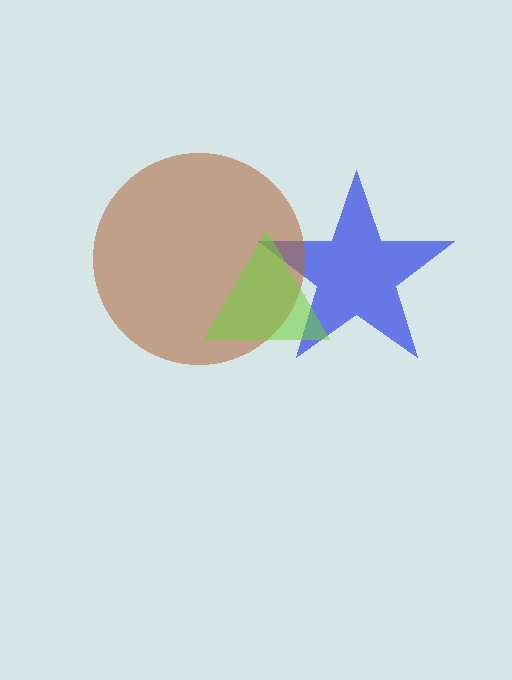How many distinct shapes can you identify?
There are 3 distinct shapes: a blue star, a brown circle, a lime triangle.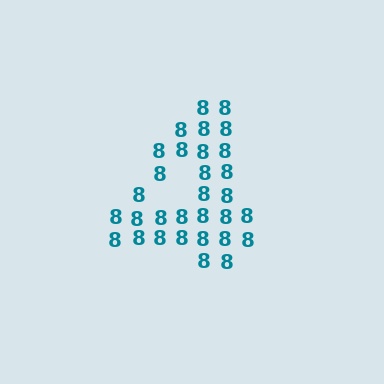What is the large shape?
The large shape is the digit 4.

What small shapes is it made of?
It is made of small digit 8's.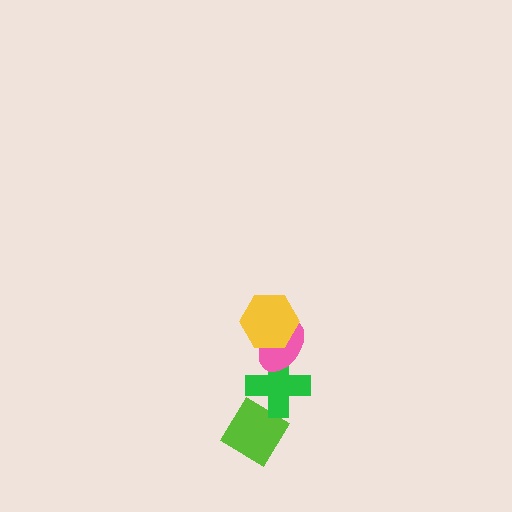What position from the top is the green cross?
The green cross is 3rd from the top.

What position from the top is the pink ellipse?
The pink ellipse is 2nd from the top.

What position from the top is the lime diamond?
The lime diamond is 4th from the top.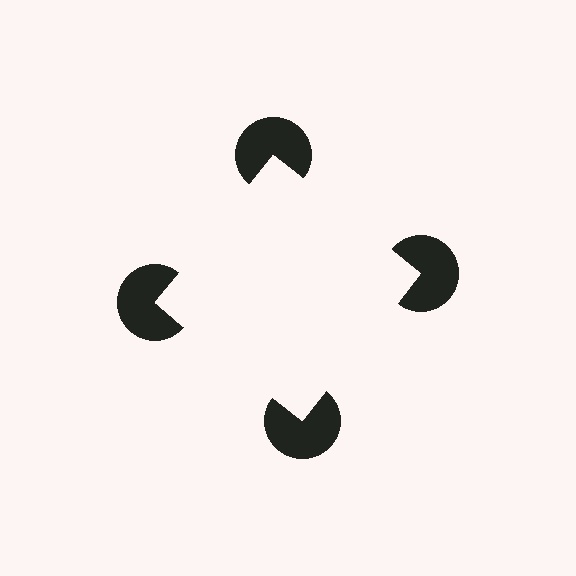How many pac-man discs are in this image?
There are 4 — one at each vertex of the illusory square.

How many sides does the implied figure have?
4 sides.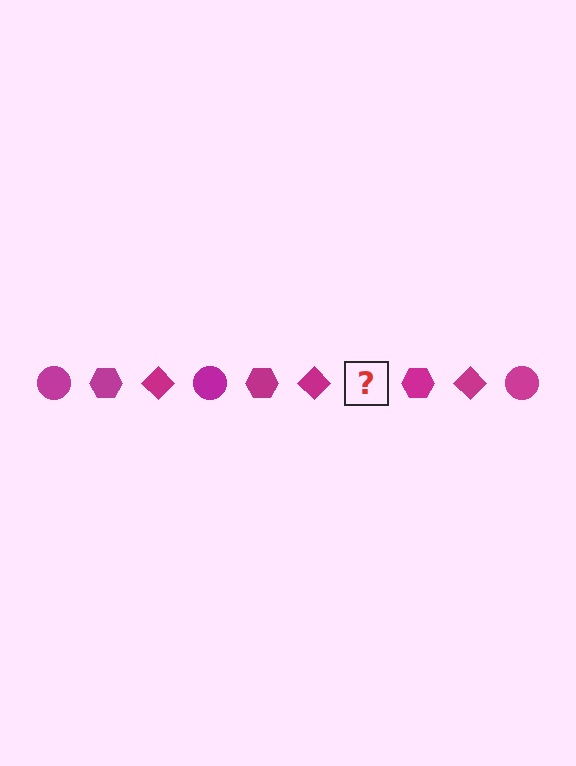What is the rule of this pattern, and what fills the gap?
The rule is that the pattern cycles through circle, hexagon, diamond shapes in magenta. The gap should be filled with a magenta circle.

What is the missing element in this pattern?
The missing element is a magenta circle.